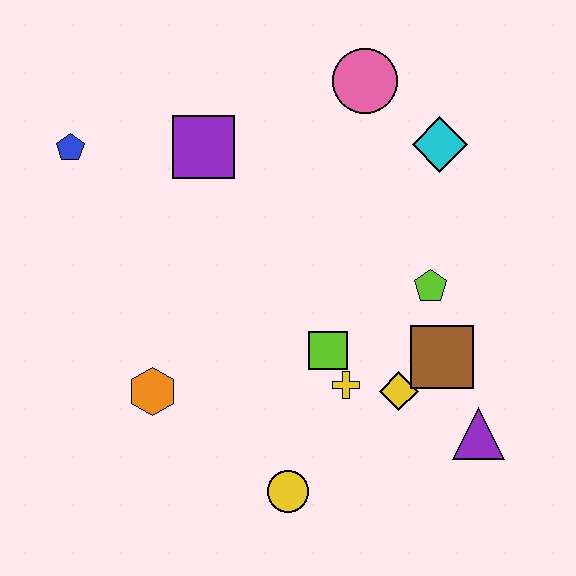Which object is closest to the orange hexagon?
The yellow circle is closest to the orange hexagon.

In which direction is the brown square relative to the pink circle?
The brown square is below the pink circle.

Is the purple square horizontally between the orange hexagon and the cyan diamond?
Yes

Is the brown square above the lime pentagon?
No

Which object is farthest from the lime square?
The blue pentagon is farthest from the lime square.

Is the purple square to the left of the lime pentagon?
Yes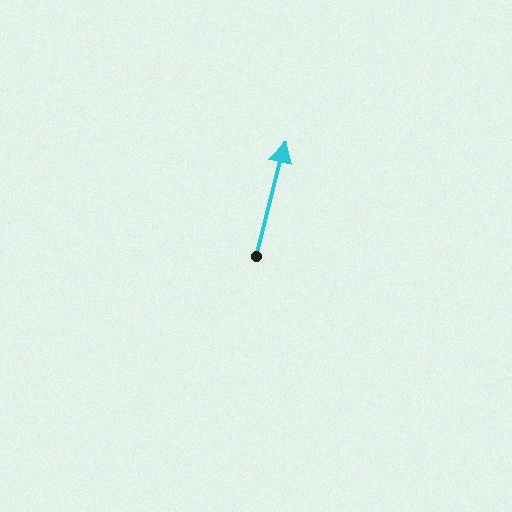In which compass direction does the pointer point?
North.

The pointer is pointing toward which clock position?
Roughly 12 o'clock.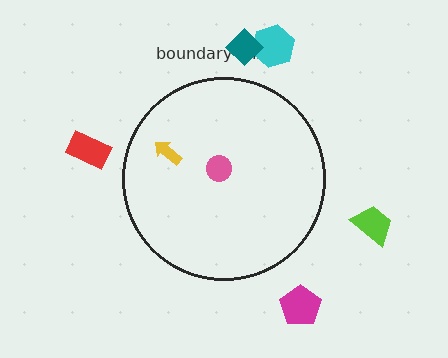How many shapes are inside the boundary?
2 inside, 5 outside.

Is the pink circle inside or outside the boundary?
Inside.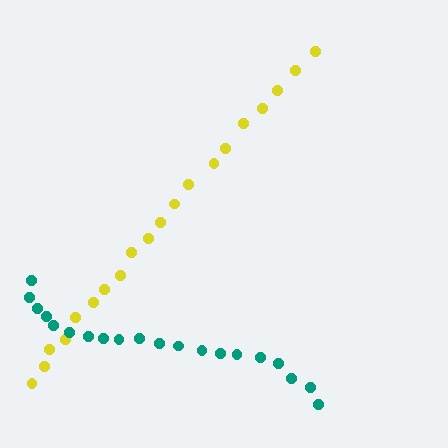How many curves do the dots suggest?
There are 2 distinct paths.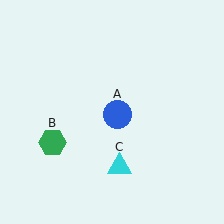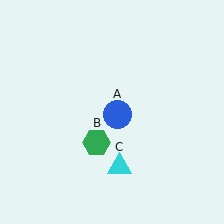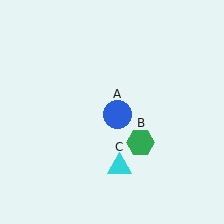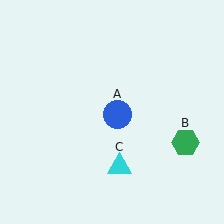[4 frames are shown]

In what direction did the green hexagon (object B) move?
The green hexagon (object B) moved right.